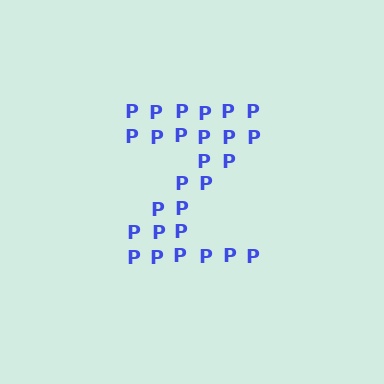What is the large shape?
The large shape is the letter Z.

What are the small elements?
The small elements are letter P's.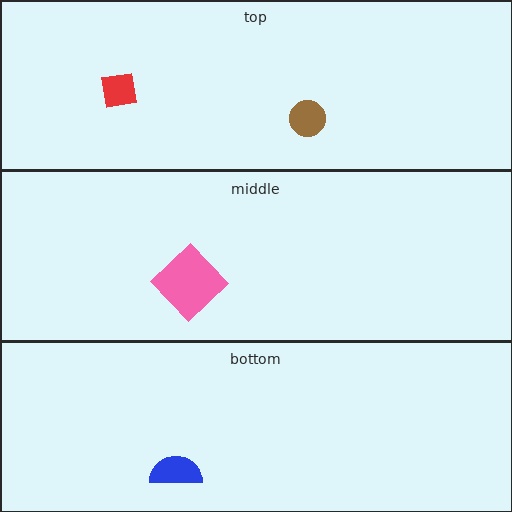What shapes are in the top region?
The red square, the brown circle.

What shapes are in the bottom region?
The blue semicircle.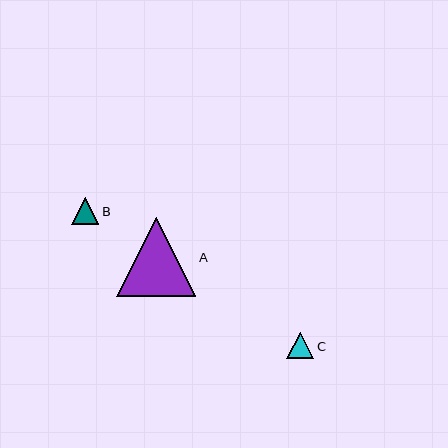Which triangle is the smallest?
Triangle C is the smallest with a size of approximately 27 pixels.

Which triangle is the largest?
Triangle A is the largest with a size of approximately 80 pixels.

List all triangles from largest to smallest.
From largest to smallest: A, B, C.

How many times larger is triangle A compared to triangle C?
Triangle A is approximately 3.0 times the size of triangle C.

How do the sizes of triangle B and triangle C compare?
Triangle B and triangle C are approximately the same size.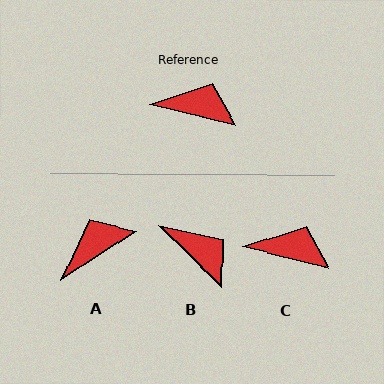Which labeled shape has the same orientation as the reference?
C.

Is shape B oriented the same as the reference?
No, it is off by about 30 degrees.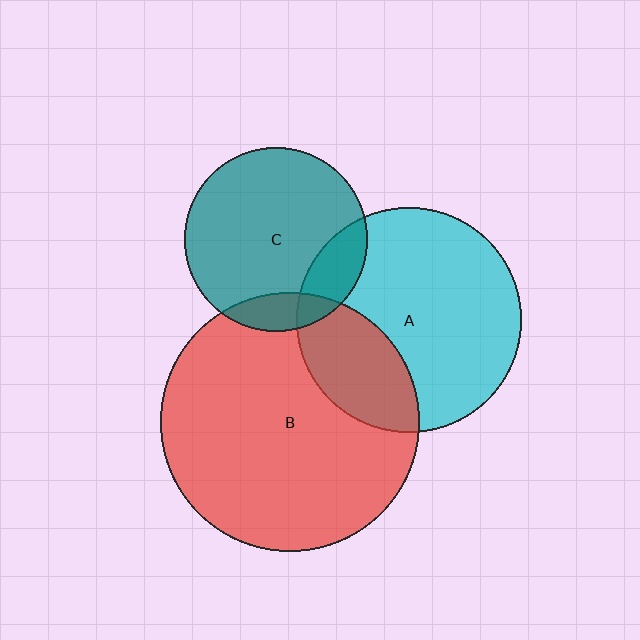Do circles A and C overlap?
Yes.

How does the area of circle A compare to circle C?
Approximately 1.5 times.